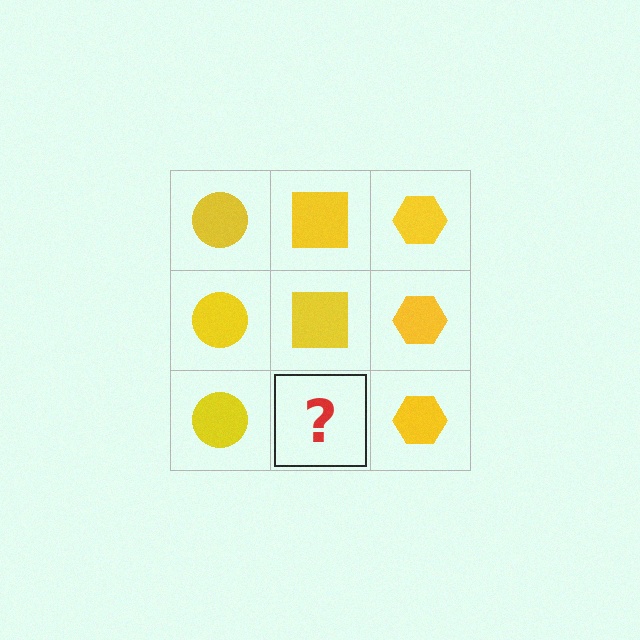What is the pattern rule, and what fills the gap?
The rule is that each column has a consistent shape. The gap should be filled with a yellow square.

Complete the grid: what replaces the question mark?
The question mark should be replaced with a yellow square.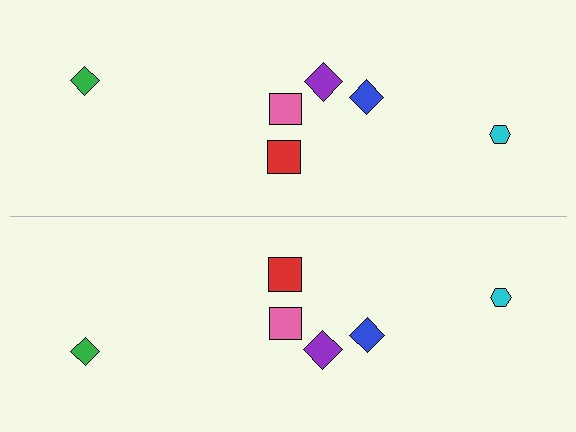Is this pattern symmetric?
Yes, this pattern has bilateral (reflection) symmetry.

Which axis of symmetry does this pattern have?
The pattern has a horizontal axis of symmetry running through the center of the image.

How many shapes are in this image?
There are 12 shapes in this image.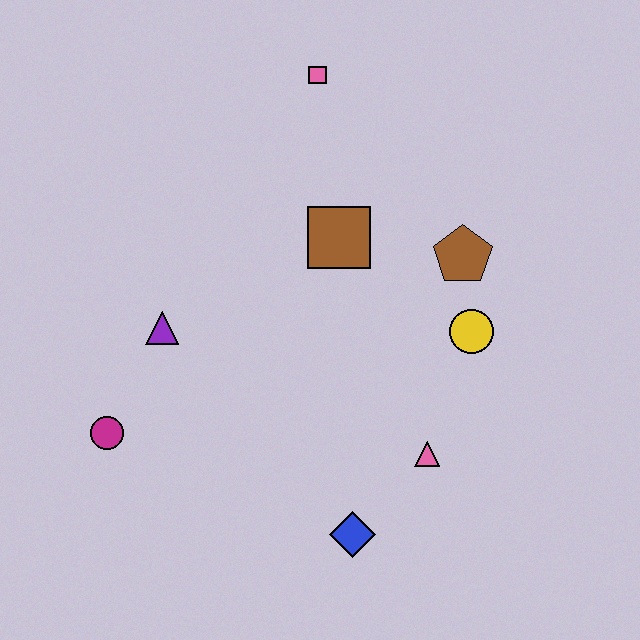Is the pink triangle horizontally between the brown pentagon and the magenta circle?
Yes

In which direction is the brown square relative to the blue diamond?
The brown square is above the blue diamond.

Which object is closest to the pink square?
The brown square is closest to the pink square.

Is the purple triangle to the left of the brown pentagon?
Yes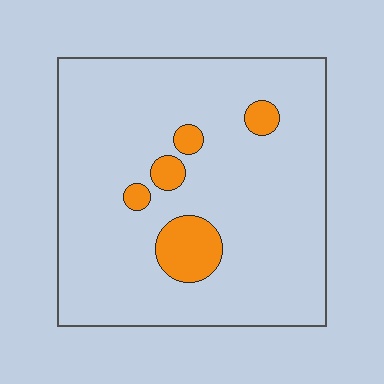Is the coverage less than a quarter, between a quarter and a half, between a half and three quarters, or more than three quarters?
Less than a quarter.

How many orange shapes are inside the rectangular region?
5.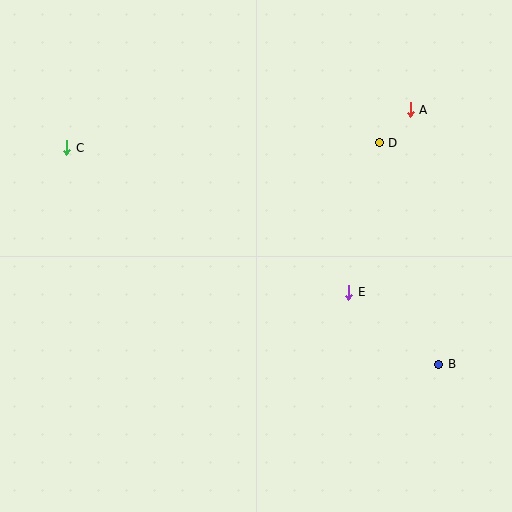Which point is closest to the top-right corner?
Point A is closest to the top-right corner.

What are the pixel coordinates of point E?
Point E is at (349, 292).